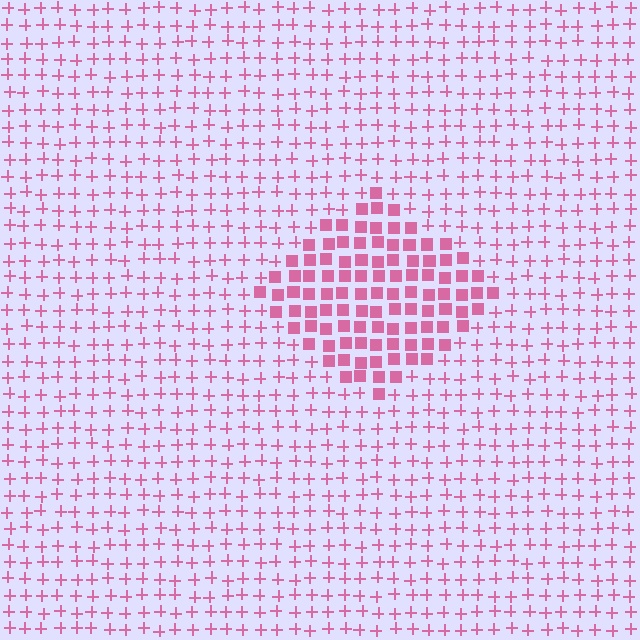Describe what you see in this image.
The image is filled with small pink elements arranged in a uniform grid. A diamond-shaped region contains squares, while the surrounding area contains plus signs. The boundary is defined purely by the change in element shape.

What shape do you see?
I see a diamond.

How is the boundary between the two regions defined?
The boundary is defined by a change in element shape: squares inside vs. plus signs outside. All elements share the same color and spacing.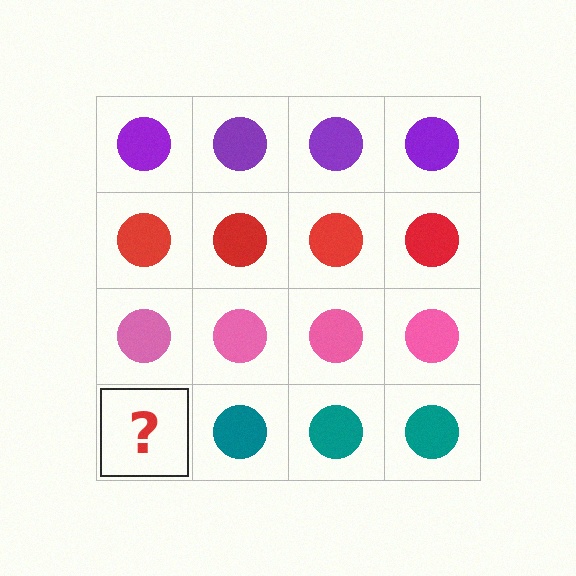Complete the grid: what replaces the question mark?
The question mark should be replaced with a teal circle.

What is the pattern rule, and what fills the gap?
The rule is that each row has a consistent color. The gap should be filled with a teal circle.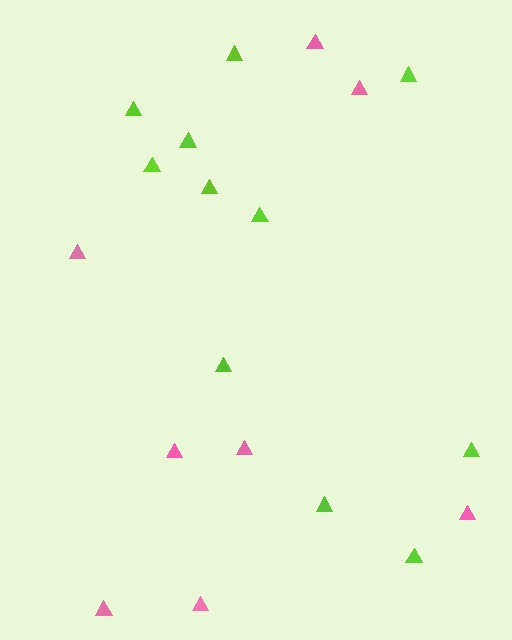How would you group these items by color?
There are 2 groups: one group of pink triangles (8) and one group of lime triangles (11).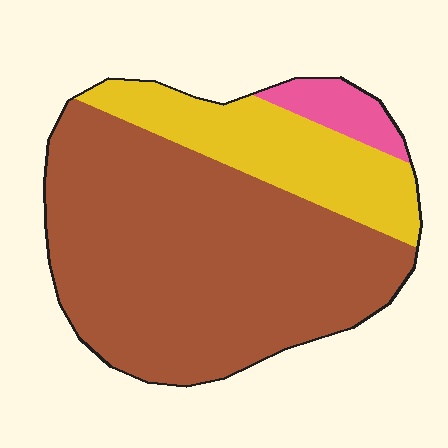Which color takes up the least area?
Pink, at roughly 5%.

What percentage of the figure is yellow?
Yellow takes up about one quarter (1/4) of the figure.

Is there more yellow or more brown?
Brown.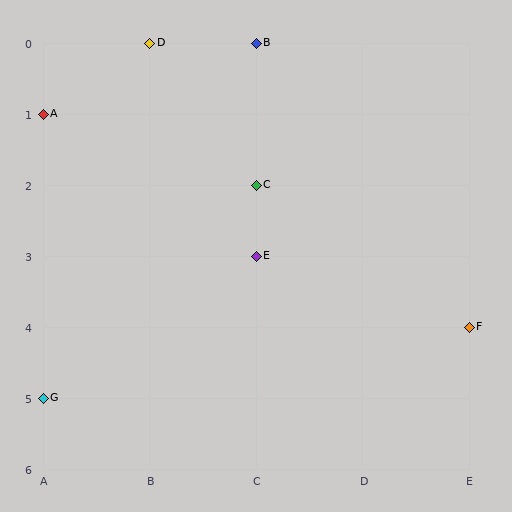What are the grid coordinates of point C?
Point C is at grid coordinates (C, 2).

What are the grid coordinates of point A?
Point A is at grid coordinates (A, 1).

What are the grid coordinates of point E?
Point E is at grid coordinates (C, 3).